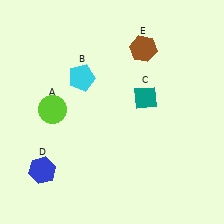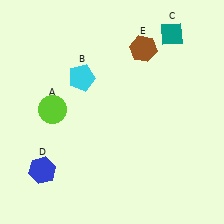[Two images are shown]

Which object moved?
The teal diamond (C) moved up.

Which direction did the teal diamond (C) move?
The teal diamond (C) moved up.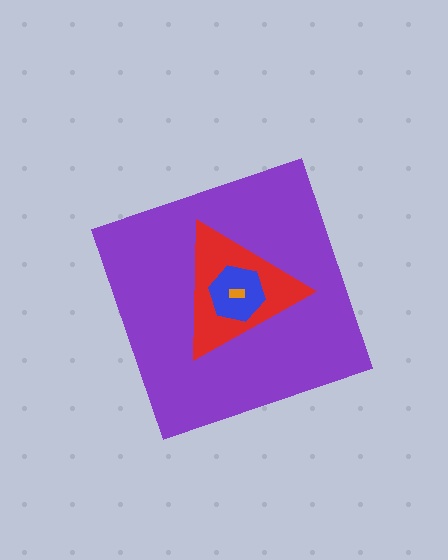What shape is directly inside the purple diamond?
The red triangle.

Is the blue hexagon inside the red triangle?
Yes.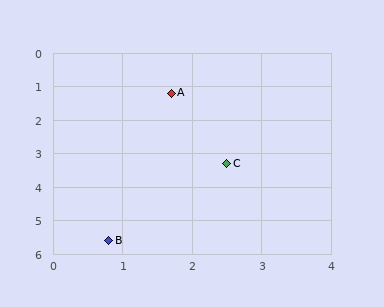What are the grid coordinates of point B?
Point B is at approximately (0.8, 5.6).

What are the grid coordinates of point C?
Point C is at approximately (2.5, 3.3).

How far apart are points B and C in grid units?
Points B and C are about 2.9 grid units apart.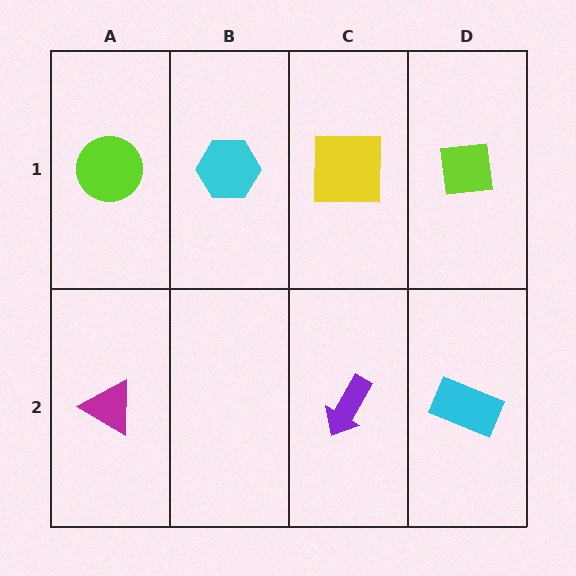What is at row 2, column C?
A purple arrow.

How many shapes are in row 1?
4 shapes.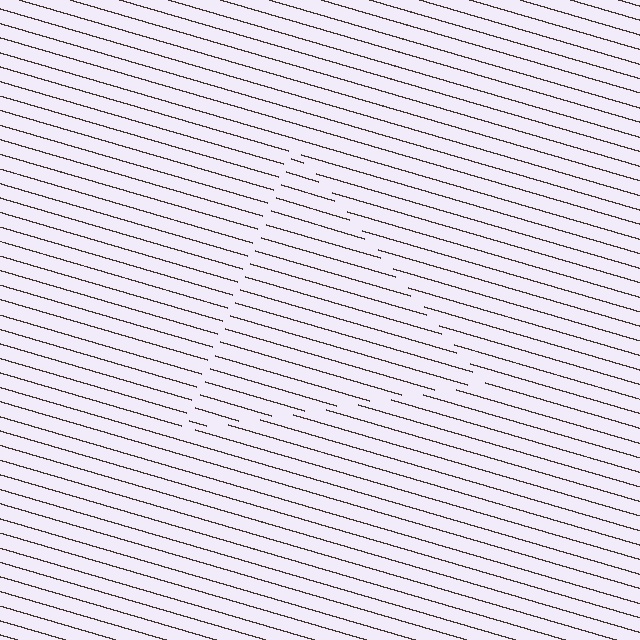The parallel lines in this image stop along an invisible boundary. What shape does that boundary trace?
An illusory triangle. The interior of the shape contains the same grating, shifted by half a period — the contour is defined by the phase discontinuity where line-ends from the inner and outer gratings abut.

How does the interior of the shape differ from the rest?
The interior of the shape contains the same grating, shifted by half a period — the contour is defined by the phase discontinuity where line-ends from the inner and outer gratings abut.